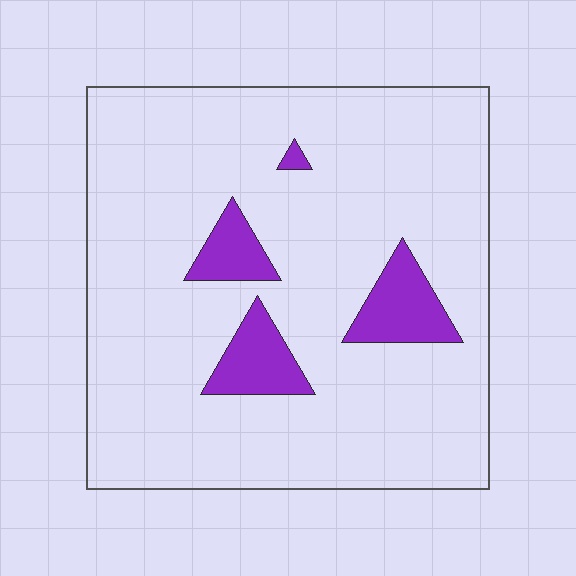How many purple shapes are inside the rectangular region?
4.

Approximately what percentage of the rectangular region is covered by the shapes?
Approximately 10%.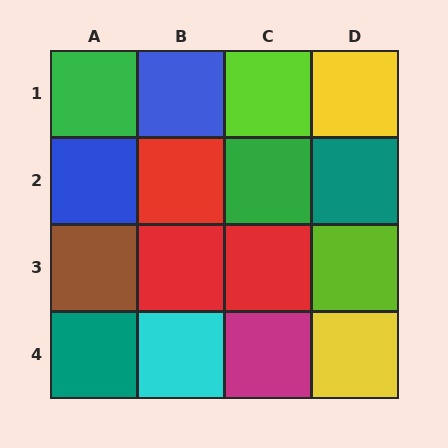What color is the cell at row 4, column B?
Cyan.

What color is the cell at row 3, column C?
Red.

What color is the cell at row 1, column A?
Green.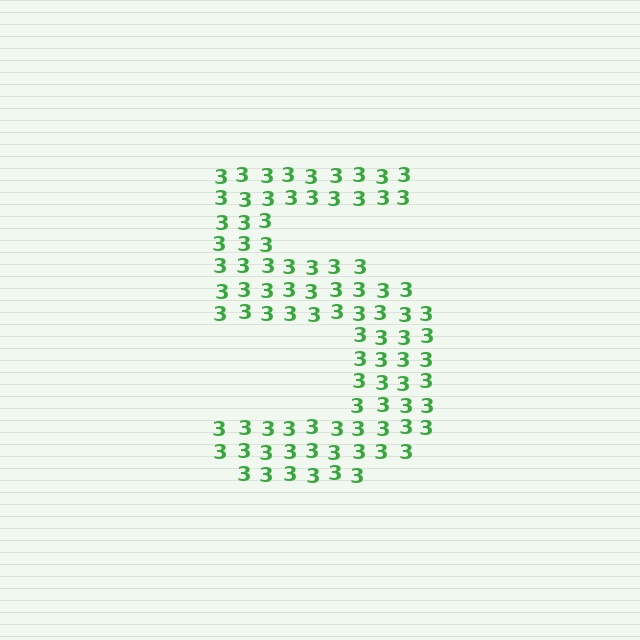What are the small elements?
The small elements are digit 3's.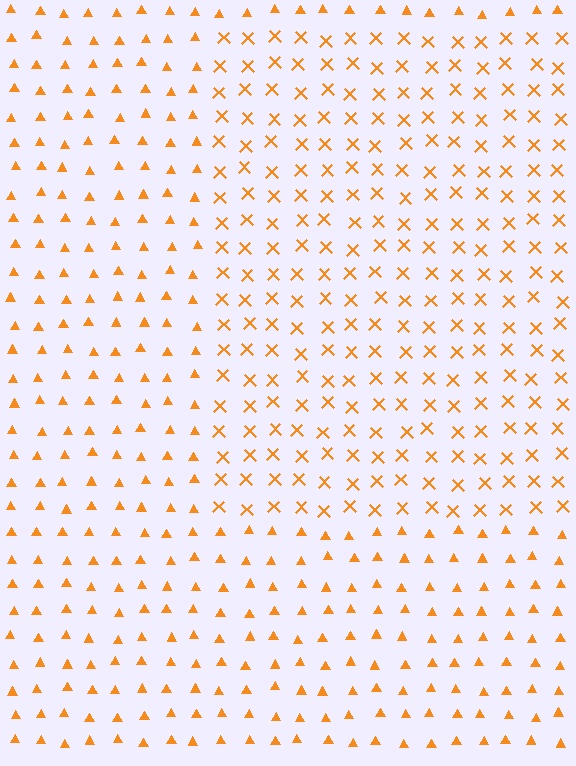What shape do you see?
I see a rectangle.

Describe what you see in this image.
The image is filled with small orange elements arranged in a uniform grid. A rectangle-shaped region contains X marks, while the surrounding area contains triangles. The boundary is defined purely by the change in element shape.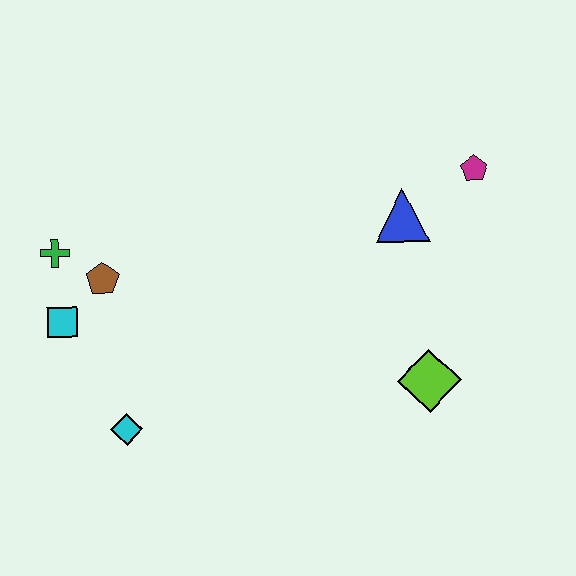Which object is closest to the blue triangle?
The magenta pentagon is closest to the blue triangle.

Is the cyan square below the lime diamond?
No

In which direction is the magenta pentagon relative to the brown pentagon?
The magenta pentagon is to the right of the brown pentagon.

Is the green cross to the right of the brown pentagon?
No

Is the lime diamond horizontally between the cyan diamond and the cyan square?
No